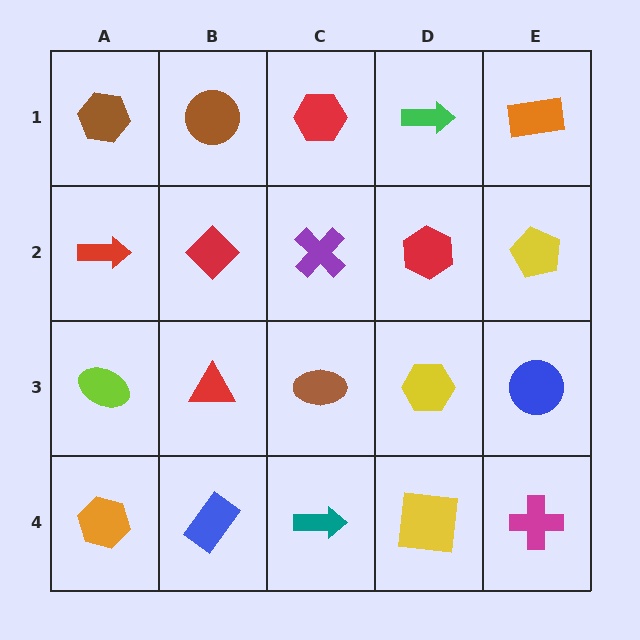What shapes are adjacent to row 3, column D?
A red hexagon (row 2, column D), a yellow square (row 4, column D), a brown ellipse (row 3, column C), a blue circle (row 3, column E).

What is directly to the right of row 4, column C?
A yellow square.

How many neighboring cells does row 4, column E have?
2.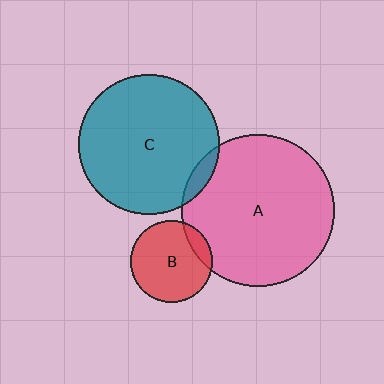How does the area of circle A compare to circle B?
Approximately 3.4 times.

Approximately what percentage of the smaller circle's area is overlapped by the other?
Approximately 15%.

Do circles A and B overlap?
Yes.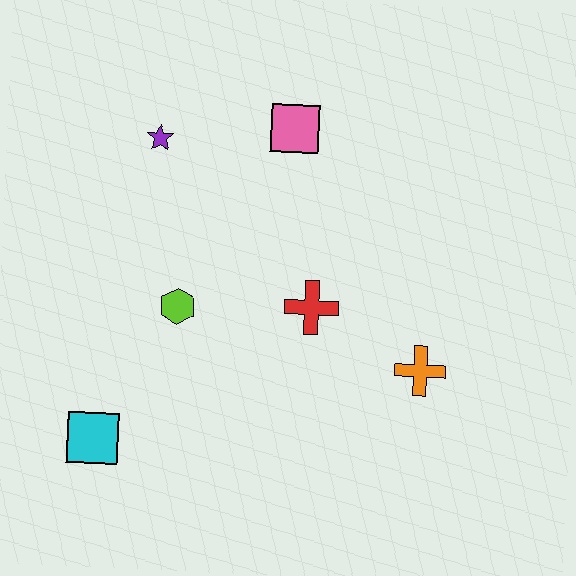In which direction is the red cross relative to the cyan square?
The red cross is to the right of the cyan square.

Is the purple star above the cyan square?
Yes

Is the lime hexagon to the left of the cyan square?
No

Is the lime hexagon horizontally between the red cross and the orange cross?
No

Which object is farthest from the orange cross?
The purple star is farthest from the orange cross.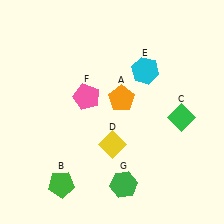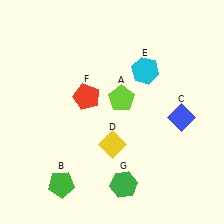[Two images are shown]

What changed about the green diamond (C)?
In Image 1, C is green. In Image 2, it changed to blue.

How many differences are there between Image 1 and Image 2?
There are 3 differences between the two images.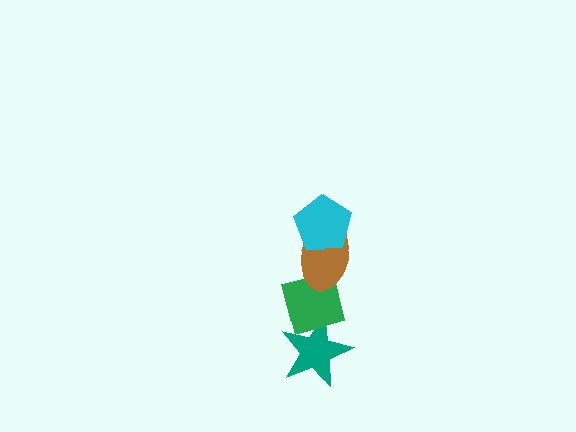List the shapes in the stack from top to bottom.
From top to bottom: the cyan pentagon, the brown ellipse, the green square, the teal star.